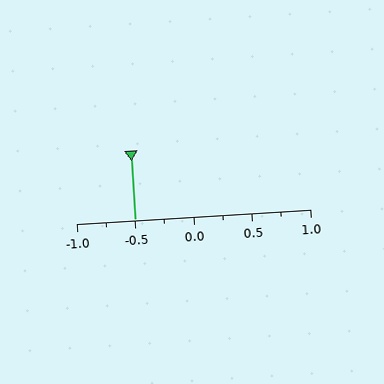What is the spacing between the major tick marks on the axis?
The major ticks are spaced 0.5 apart.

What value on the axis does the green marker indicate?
The marker indicates approximately -0.5.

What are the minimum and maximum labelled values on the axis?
The axis runs from -1.0 to 1.0.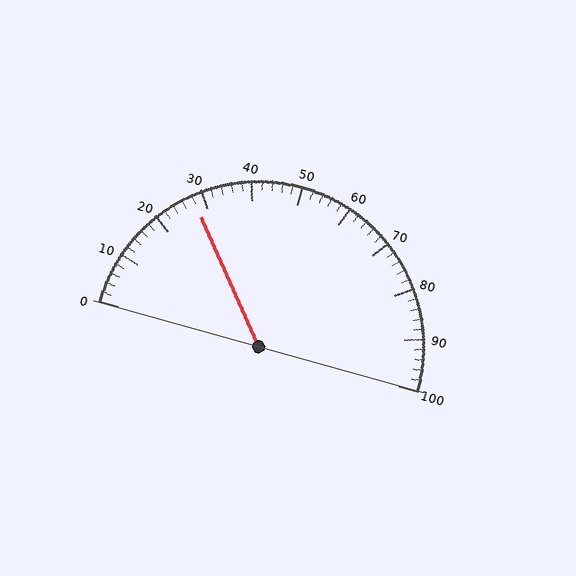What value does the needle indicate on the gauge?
The needle indicates approximately 28.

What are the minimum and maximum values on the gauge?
The gauge ranges from 0 to 100.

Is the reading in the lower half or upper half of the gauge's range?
The reading is in the lower half of the range (0 to 100).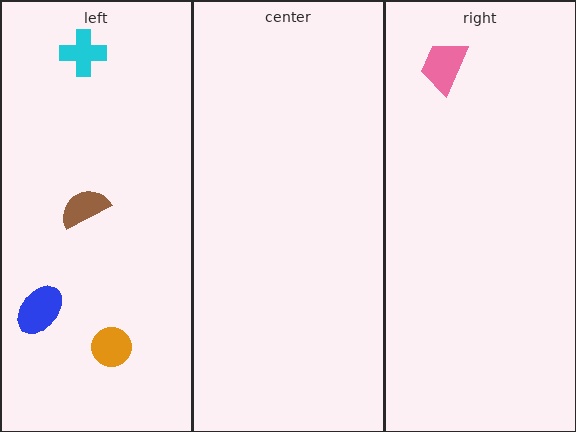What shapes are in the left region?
The orange circle, the blue ellipse, the cyan cross, the brown semicircle.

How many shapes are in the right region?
1.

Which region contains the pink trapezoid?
The right region.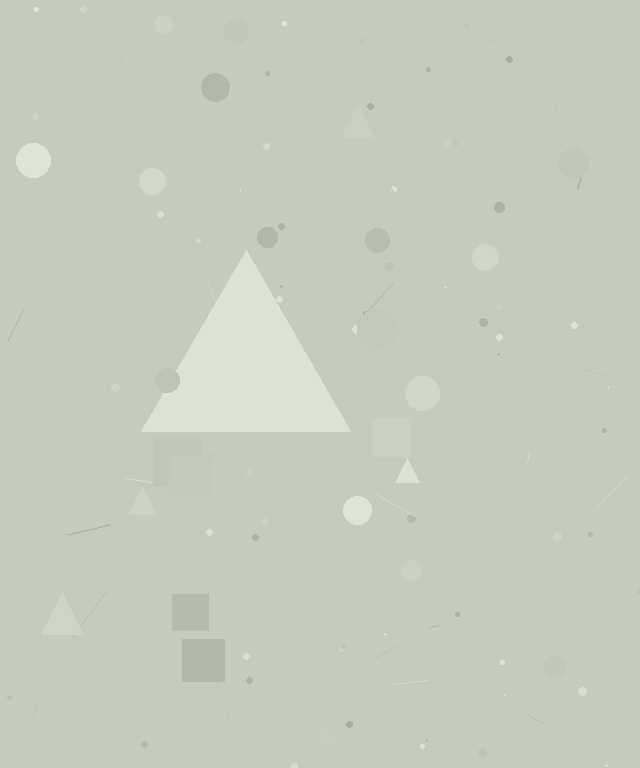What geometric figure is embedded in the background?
A triangle is embedded in the background.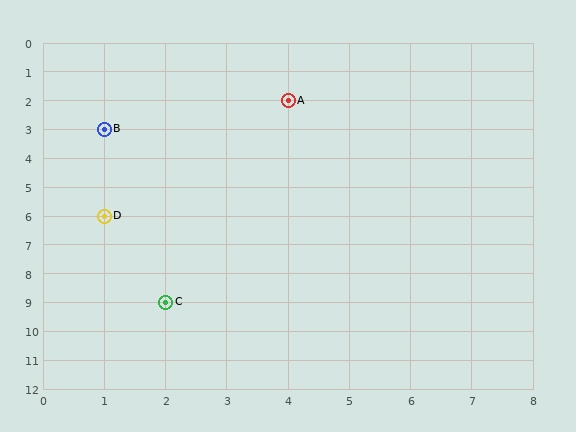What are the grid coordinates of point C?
Point C is at grid coordinates (2, 9).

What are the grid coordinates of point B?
Point B is at grid coordinates (1, 3).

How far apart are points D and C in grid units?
Points D and C are 1 column and 3 rows apart (about 3.2 grid units diagonally).